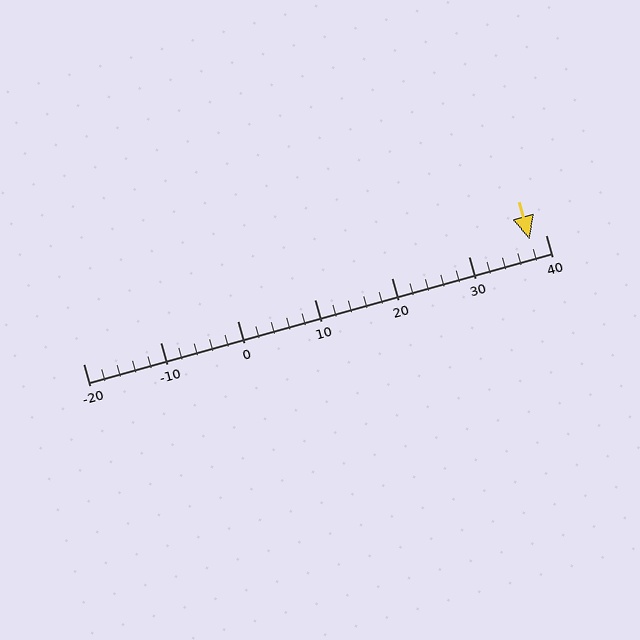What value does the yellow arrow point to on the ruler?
The yellow arrow points to approximately 38.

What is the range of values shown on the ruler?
The ruler shows values from -20 to 40.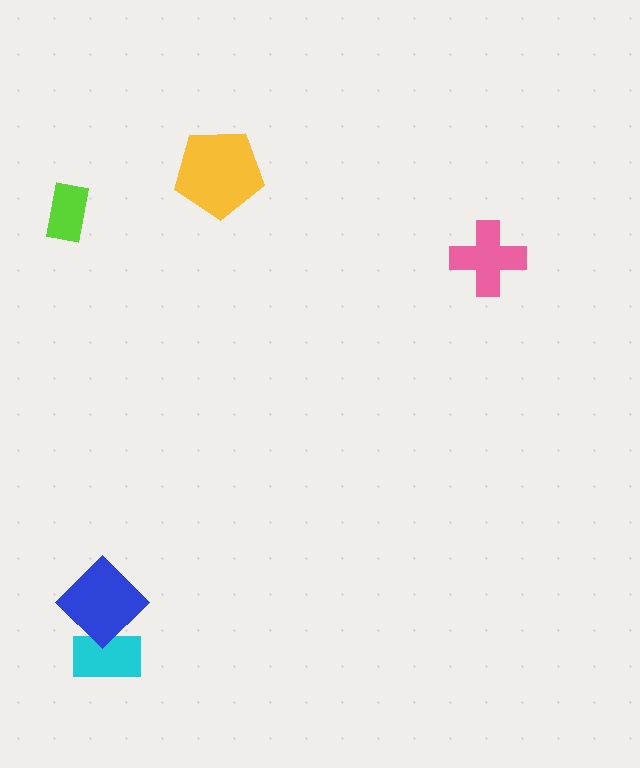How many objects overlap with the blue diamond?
1 object overlaps with the blue diamond.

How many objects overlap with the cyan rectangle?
1 object overlaps with the cyan rectangle.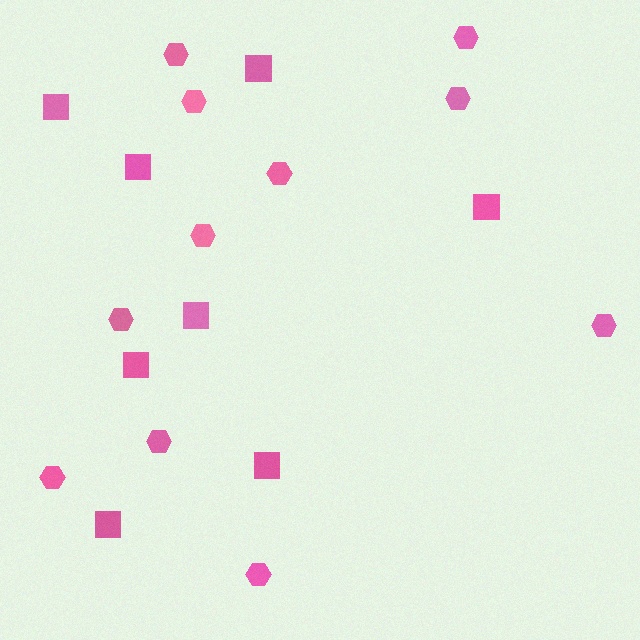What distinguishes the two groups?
There are 2 groups: one group of hexagons (11) and one group of squares (8).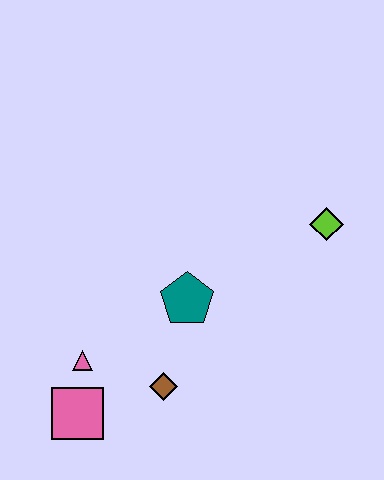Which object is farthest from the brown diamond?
The lime diamond is farthest from the brown diamond.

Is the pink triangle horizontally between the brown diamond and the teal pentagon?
No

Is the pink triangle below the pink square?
No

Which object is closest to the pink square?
The pink triangle is closest to the pink square.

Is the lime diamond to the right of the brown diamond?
Yes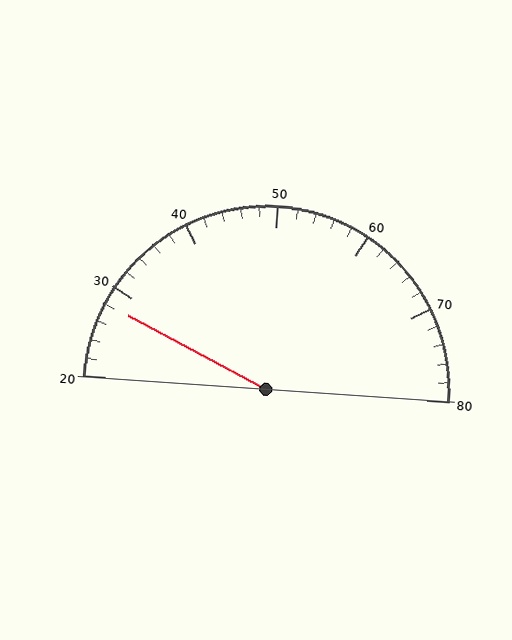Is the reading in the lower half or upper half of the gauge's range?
The reading is in the lower half of the range (20 to 80).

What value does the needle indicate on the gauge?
The needle indicates approximately 28.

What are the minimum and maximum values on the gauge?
The gauge ranges from 20 to 80.